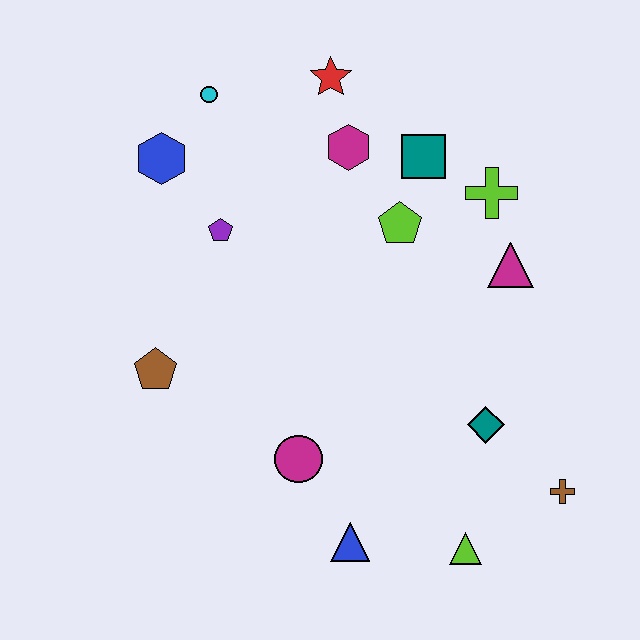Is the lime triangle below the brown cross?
Yes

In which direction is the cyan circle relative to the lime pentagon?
The cyan circle is to the left of the lime pentagon.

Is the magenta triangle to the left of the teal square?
No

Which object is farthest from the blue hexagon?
The brown cross is farthest from the blue hexagon.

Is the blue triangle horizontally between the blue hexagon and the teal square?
Yes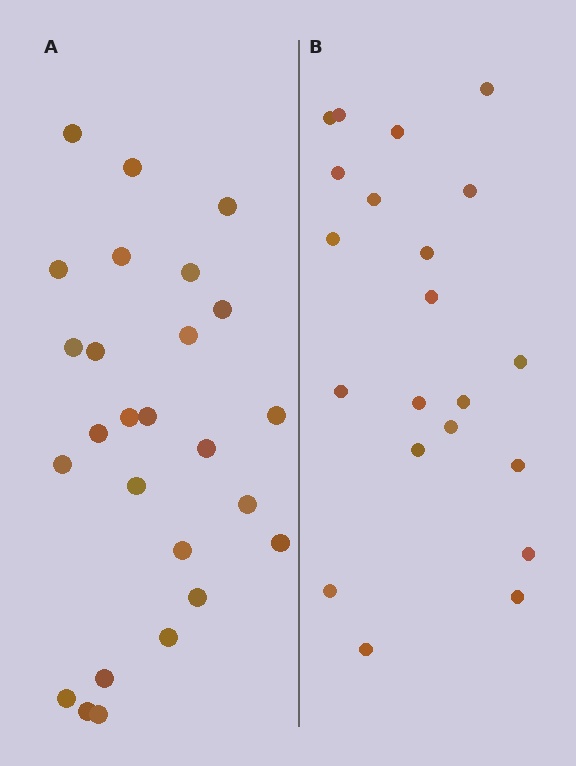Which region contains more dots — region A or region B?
Region A (the left region) has more dots.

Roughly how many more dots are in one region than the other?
Region A has about 5 more dots than region B.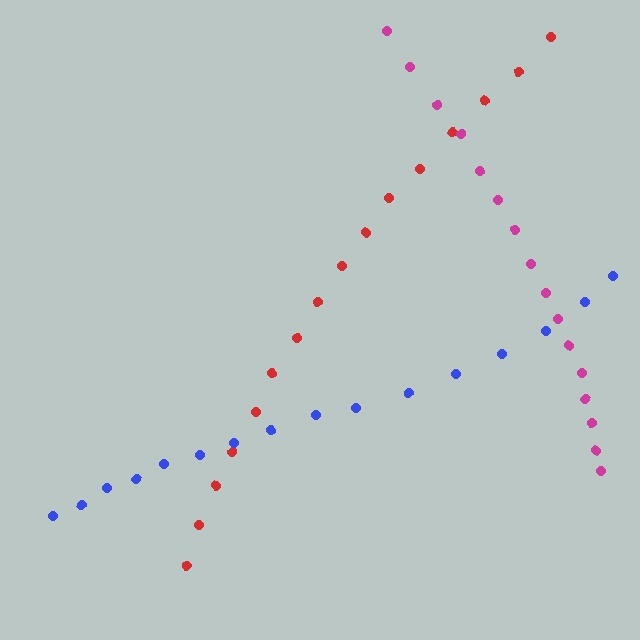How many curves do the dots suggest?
There are 3 distinct paths.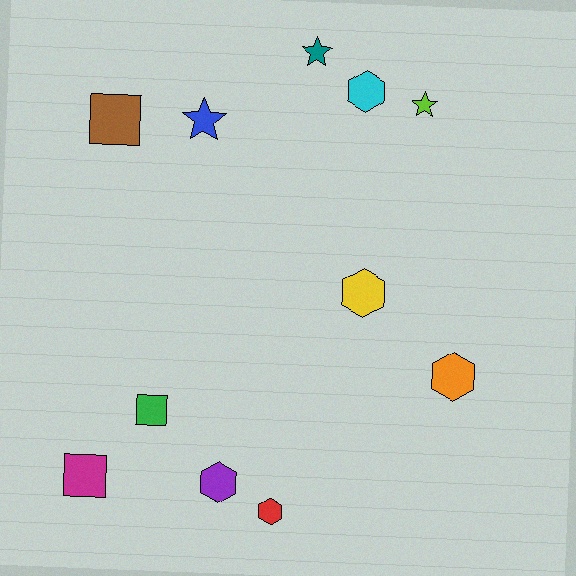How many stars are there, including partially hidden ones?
There are 3 stars.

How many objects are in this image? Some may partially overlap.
There are 11 objects.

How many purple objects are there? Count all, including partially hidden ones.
There is 1 purple object.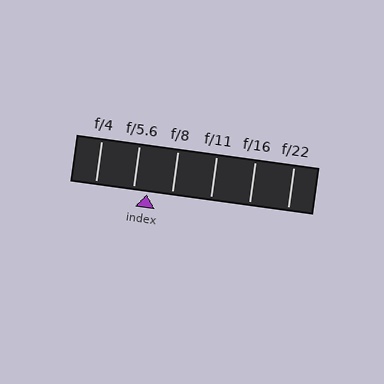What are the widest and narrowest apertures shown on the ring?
The widest aperture shown is f/4 and the narrowest is f/22.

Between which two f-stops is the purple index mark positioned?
The index mark is between f/5.6 and f/8.